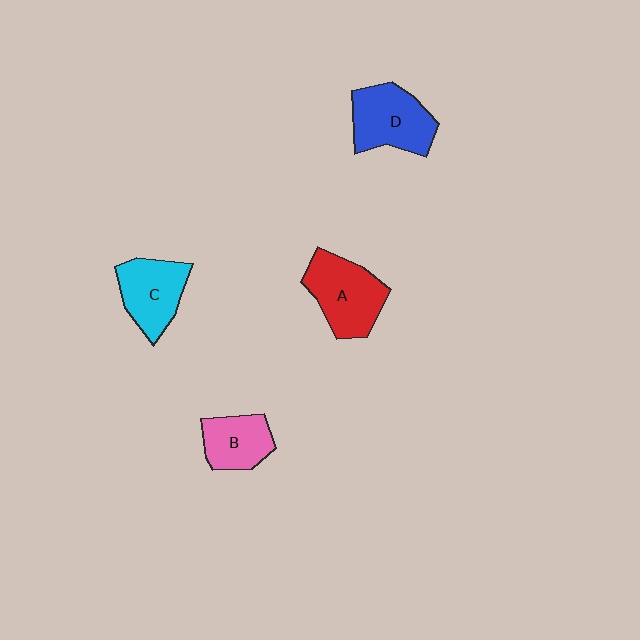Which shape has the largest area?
Shape A (red).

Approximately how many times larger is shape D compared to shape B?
Approximately 1.4 times.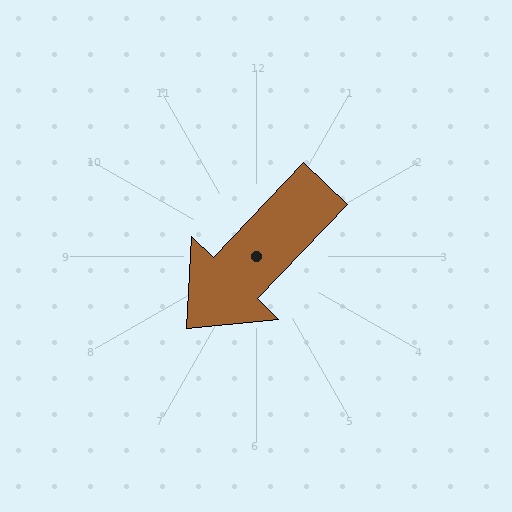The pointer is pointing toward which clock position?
Roughly 7 o'clock.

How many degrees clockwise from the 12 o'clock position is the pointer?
Approximately 224 degrees.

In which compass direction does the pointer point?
Southwest.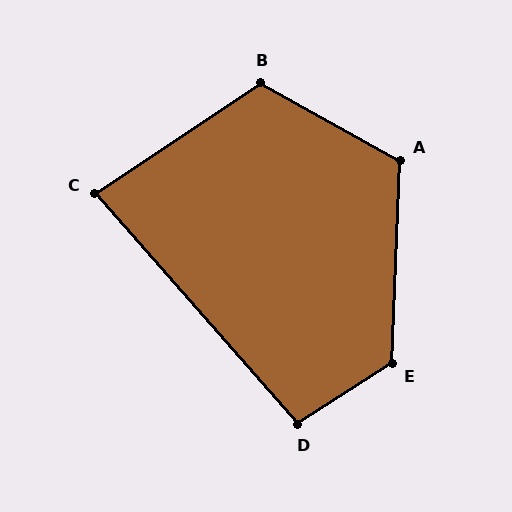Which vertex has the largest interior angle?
E, at approximately 125 degrees.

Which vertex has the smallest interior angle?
C, at approximately 82 degrees.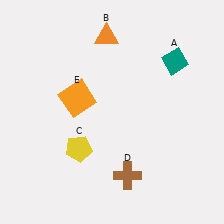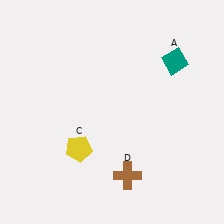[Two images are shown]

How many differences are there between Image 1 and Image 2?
There are 2 differences between the two images.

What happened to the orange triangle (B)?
The orange triangle (B) was removed in Image 2. It was in the top-left area of Image 1.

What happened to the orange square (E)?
The orange square (E) was removed in Image 2. It was in the top-left area of Image 1.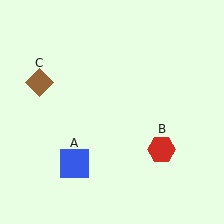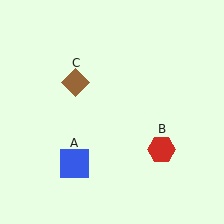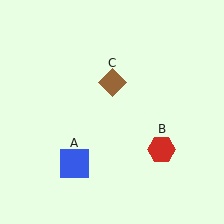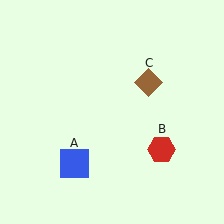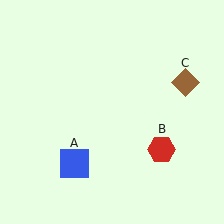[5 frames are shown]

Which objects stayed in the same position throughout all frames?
Blue square (object A) and red hexagon (object B) remained stationary.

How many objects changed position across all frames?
1 object changed position: brown diamond (object C).